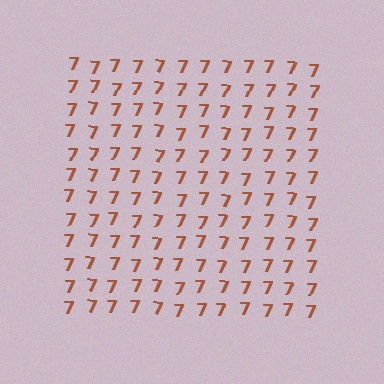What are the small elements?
The small elements are digit 7's.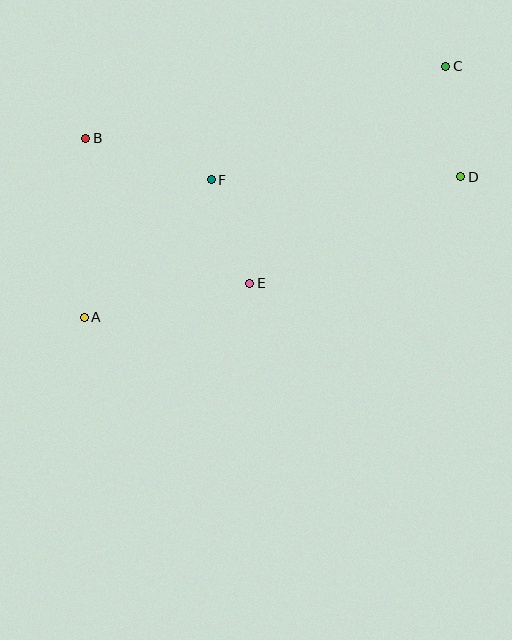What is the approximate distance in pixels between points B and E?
The distance between B and E is approximately 219 pixels.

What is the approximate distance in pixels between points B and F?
The distance between B and F is approximately 132 pixels.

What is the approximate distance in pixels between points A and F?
The distance between A and F is approximately 187 pixels.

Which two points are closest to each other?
Points E and F are closest to each other.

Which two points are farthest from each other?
Points A and C are farthest from each other.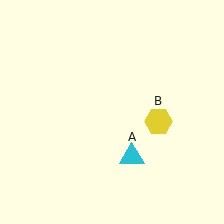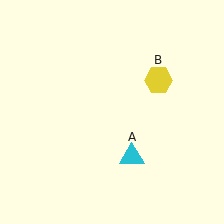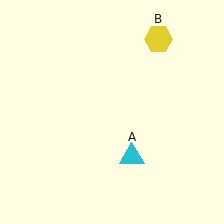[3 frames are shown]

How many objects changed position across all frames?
1 object changed position: yellow hexagon (object B).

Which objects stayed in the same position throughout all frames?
Cyan triangle (object A) remained stationary.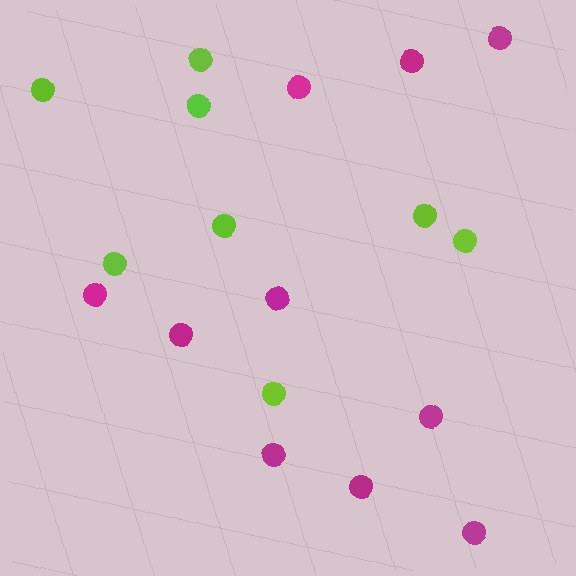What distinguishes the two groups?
There are 2 groups: one group of lime circles (8) and one group of magenta circles (10).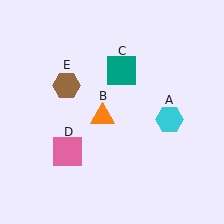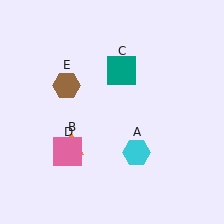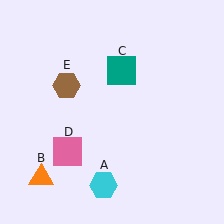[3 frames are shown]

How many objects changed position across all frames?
2 objects changed position: cyan hexagon (object A), orange triangle (object B).